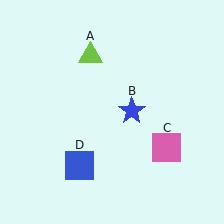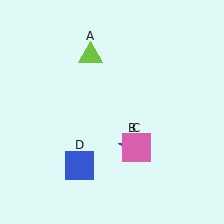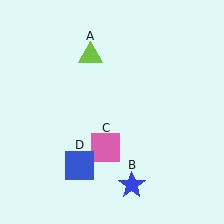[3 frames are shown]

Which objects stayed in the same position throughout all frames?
Lime triangle (object A) and blue square (object D) remained stationary.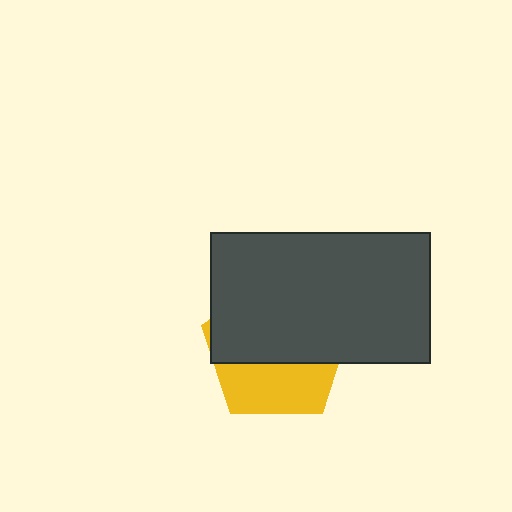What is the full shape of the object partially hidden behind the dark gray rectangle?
The partially hidden object is a yellow pentagon.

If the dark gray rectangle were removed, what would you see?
You would see the complete yellow pentagon.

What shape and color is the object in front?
The object in front is a dark gray rectangle.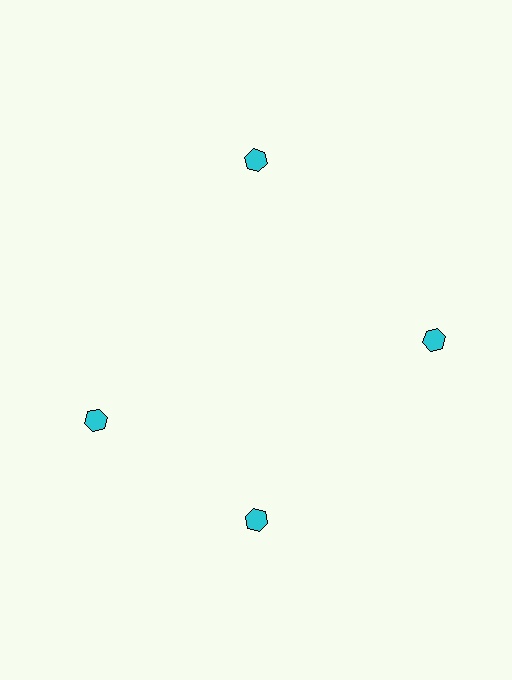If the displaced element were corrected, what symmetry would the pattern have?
It would have 4-fold rotational symmetry — the pattern would map onto itself every 90 degrees.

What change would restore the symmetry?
The symmetry would be restored by rotating it back into even spacing with its neighbors so that all 4 hexagons sit at equal angles and equal distance from the center.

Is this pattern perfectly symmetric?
No. The 4 cyan hexagons are arranged in a ring, but one element near the 9 o'clock position is rotated out of alignment along the ring, breaking the 4-fold rotational symmetry.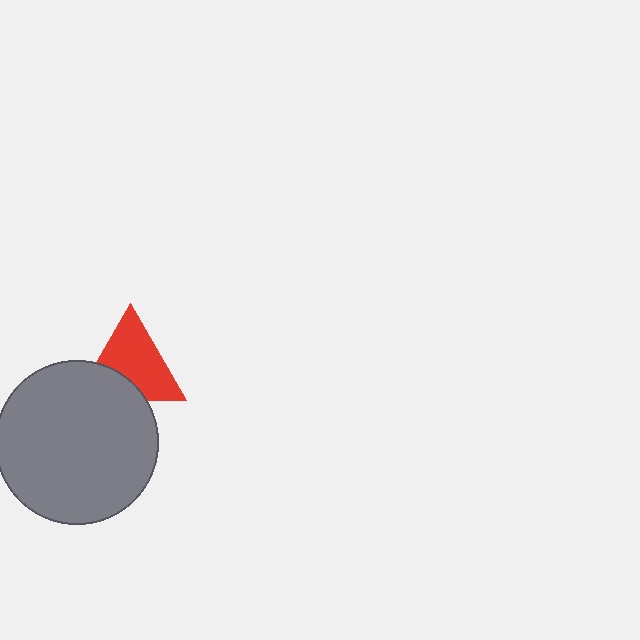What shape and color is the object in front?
The object in front is a gray circle.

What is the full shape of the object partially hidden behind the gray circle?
The partially hidden object is a red triangle.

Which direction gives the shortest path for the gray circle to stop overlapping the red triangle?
Moving down gives the shortest separation.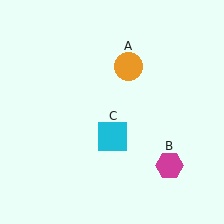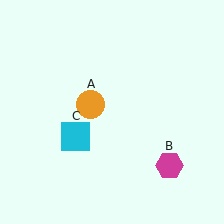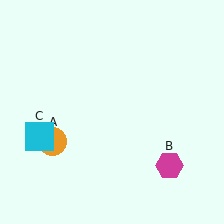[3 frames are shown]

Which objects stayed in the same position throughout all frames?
Magenta hexagon (object B) remained stationary.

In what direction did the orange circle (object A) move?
The orange circle (object A) moved down and to the left.